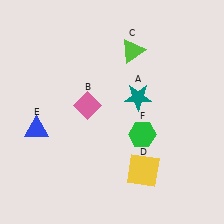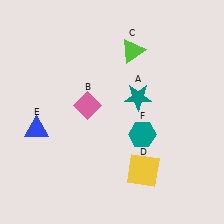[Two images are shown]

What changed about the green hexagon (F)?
In Image 1, F is green. In Image 2, it changed to teal.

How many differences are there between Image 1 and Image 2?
There is 1 difference between the two images.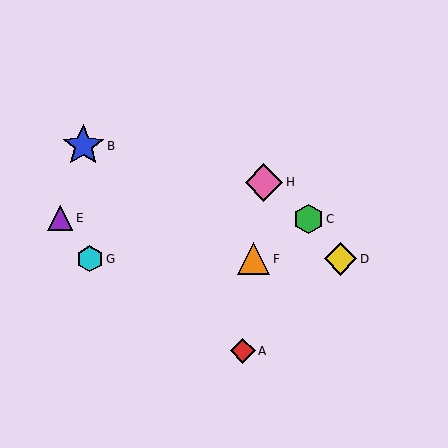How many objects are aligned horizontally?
3 objects (D, F, G) are aligned horizontally.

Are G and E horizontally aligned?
No, G is at y≈259 and E is at y≈218.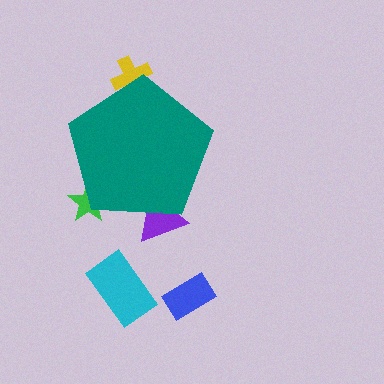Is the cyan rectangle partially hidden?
No, the cyan rectangle is fully visible.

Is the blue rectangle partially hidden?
No, the blue rectangle is fully visible.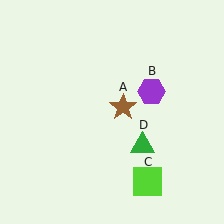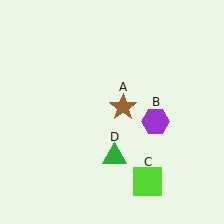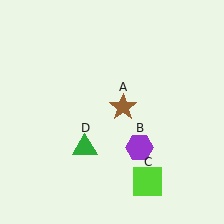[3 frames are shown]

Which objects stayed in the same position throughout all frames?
Brown star (object A) and lime square (object C) remained stationary.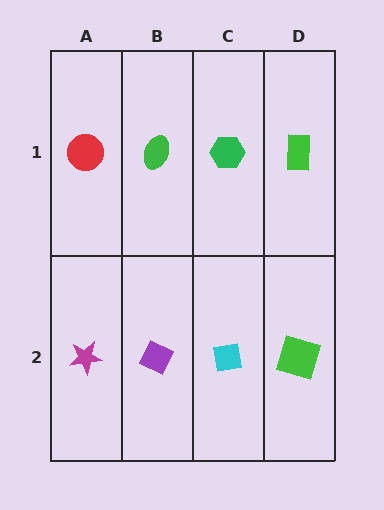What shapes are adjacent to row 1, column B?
A purple diamond (row 2, column B), a red circle (row 1, column A), a green hexagon (row 1, column C).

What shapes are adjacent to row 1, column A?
A magenta star (row 2, column A), a green ellipse (row 1, column B).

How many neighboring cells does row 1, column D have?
2.